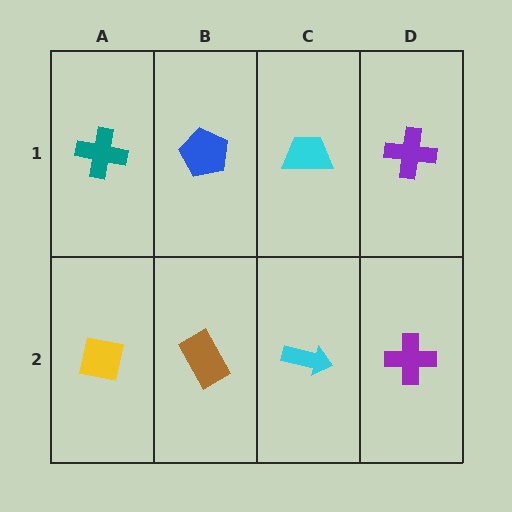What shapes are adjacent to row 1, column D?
A purple cross (row 2, column D), a cyan trapezoid (row 1, column C).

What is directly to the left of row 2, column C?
A brown rectangle.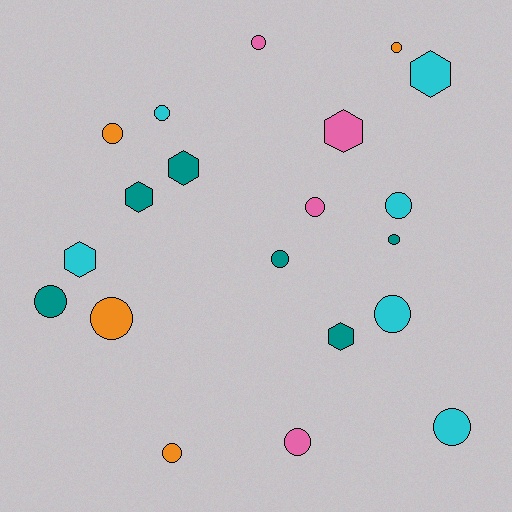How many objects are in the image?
There are 20 objects.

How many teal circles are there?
There are 3 teal circles.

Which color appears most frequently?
Cyan, with 6 objects.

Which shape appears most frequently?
Circle, with 14 objects.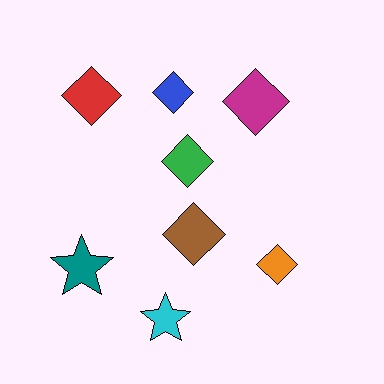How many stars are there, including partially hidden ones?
There are 2 stars.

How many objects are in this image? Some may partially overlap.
There are 8 objects.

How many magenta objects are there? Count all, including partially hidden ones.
There is 1 magenta object.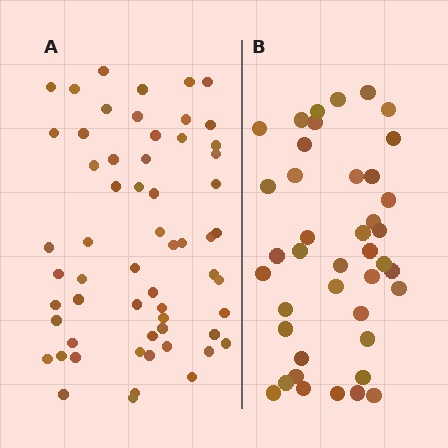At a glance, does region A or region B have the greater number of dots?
Region A (the left region) has more dots.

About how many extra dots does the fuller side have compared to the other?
Region A has approximately 20 more dots than region B.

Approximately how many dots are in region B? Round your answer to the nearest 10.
About 40 dots. (The exact count is 41, which rounds to 40.)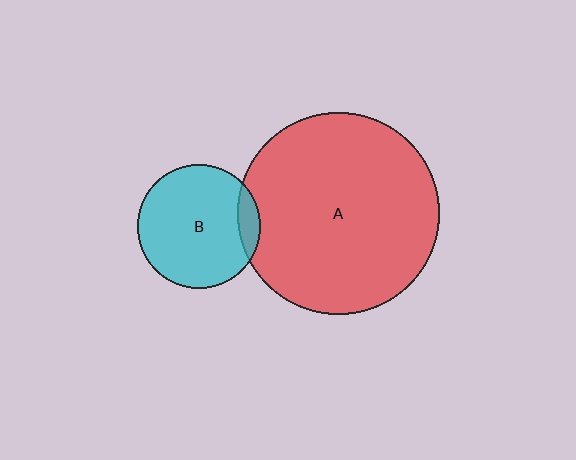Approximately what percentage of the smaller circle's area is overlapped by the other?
Approximately 10%.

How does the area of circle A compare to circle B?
Approximately 2.7 times.